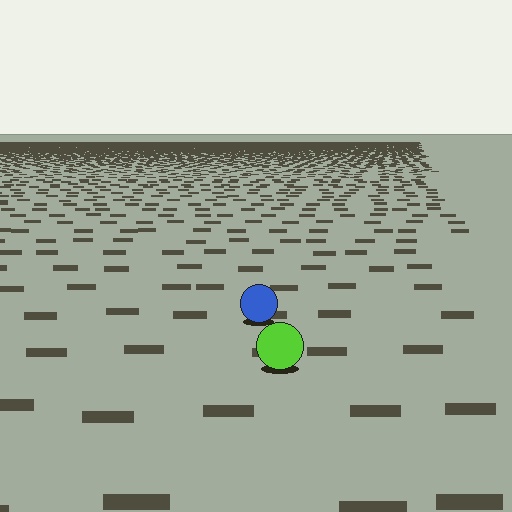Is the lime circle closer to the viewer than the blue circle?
Yes. The lime circle is closer — you can tell from the texture gradient: the ground texture is coarser near it.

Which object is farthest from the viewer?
The blue circle is farthest from the viewer. It appears smaller and the ground texture around it is denser.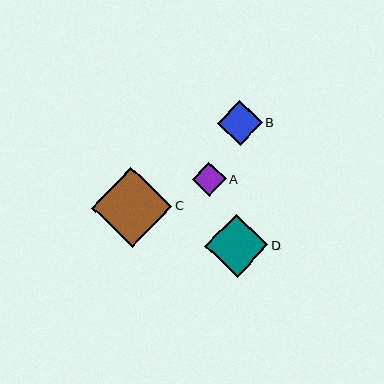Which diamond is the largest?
Diamond C is the largest with a size of approximately 80 pixels.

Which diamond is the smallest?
Diamond A is the smallest with a size of approximately 34 pixels.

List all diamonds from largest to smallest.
From largest to smallest: C, D, B, A.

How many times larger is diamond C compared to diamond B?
Diamond C is approximately 1.8 times the size of diamond B.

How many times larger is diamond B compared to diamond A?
Diamond B is approximately 1.3 times the size of diamond A.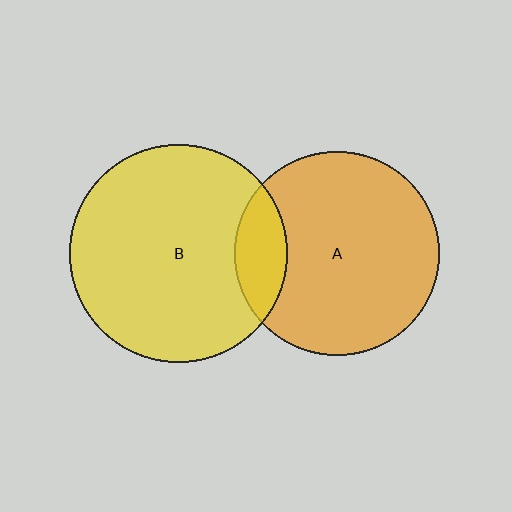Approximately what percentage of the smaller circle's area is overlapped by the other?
Approximately 15%.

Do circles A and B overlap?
Yes.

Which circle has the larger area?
Circle B (yellow).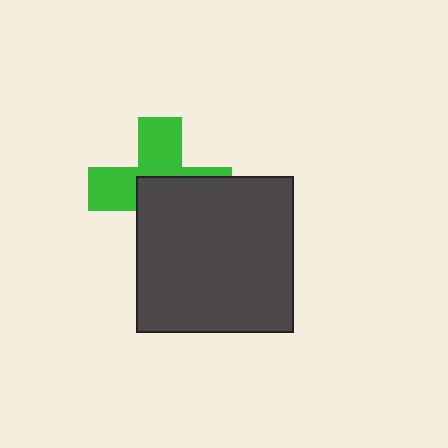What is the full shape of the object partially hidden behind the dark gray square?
The partially hidden object is a green cross.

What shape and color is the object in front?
The object in front is a dark gray square.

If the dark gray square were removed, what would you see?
You would see the complete green cross.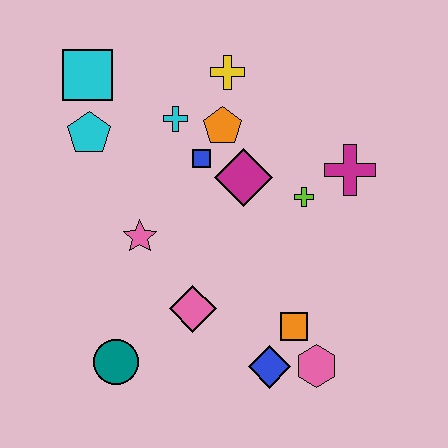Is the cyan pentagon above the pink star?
Yes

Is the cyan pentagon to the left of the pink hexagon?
Yes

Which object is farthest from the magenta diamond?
The teal circle is farthest from the magenta diamond.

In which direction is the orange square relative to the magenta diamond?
The orange square is below the magenta diamond.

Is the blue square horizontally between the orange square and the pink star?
Yes